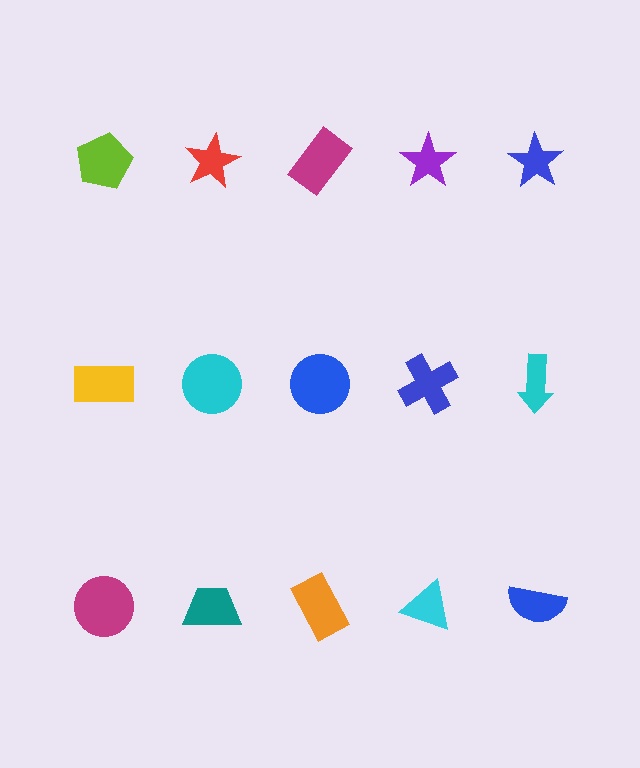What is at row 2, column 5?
A cyan arrow.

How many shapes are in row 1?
5 shapes.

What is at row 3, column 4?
A cyan triangle.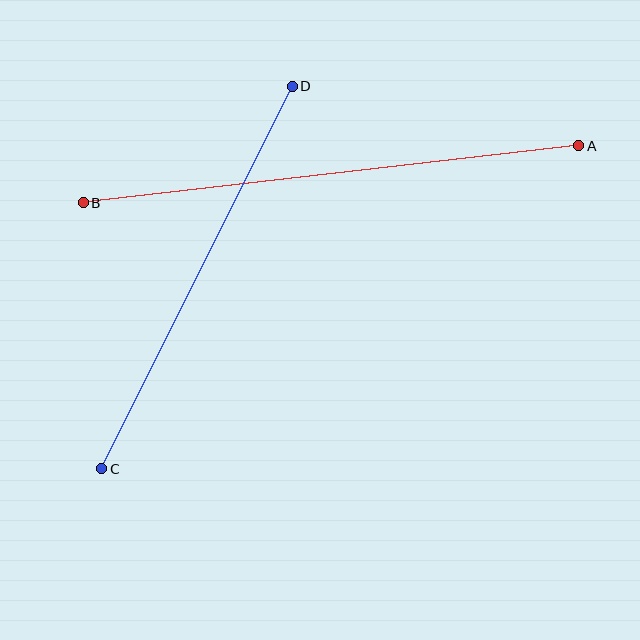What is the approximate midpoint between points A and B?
The midpoint is at approximately (331, 174) pixels.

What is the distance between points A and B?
The distance is approximately 499 pixels.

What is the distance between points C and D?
The distance is approximately 427 pixels.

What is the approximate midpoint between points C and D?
The midpoint is at approximately (197, 277) pixels.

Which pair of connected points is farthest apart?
Points A and B are farthest apart.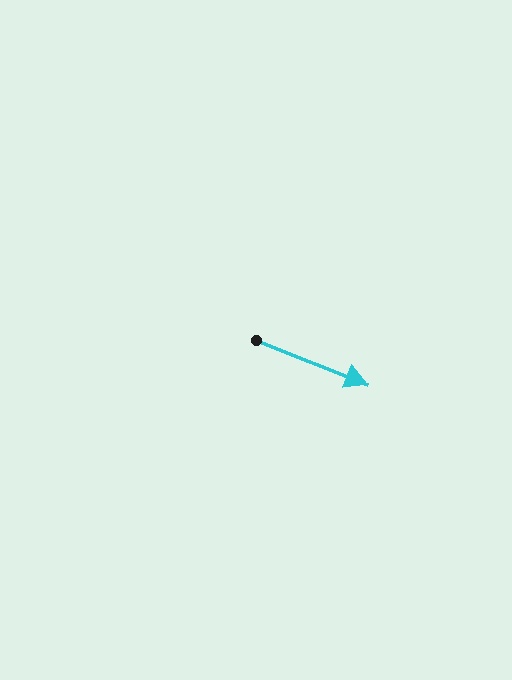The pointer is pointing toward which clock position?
Roughly 4 o'clock.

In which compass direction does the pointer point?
East.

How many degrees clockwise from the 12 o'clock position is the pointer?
Approximately 112 degrees.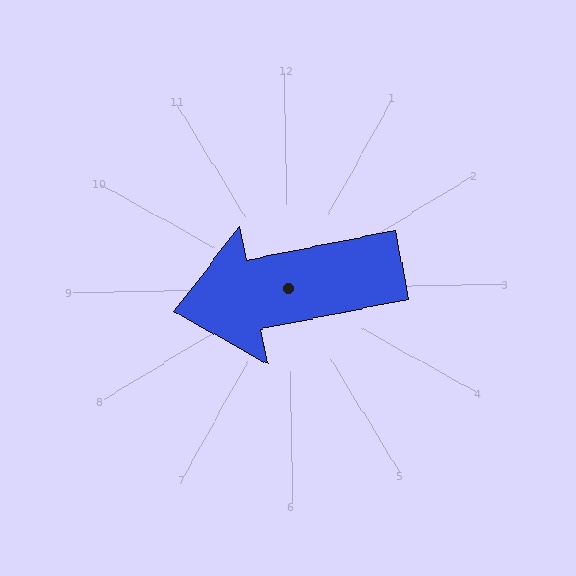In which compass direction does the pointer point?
West.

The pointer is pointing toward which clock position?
Roughly 9 o'clock.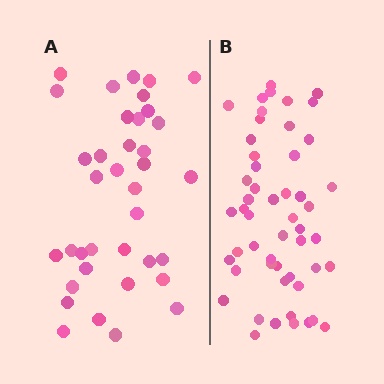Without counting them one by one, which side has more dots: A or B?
Region B (the right region) has more dots.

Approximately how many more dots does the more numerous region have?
Region B has approximately 15 more dots than region A.